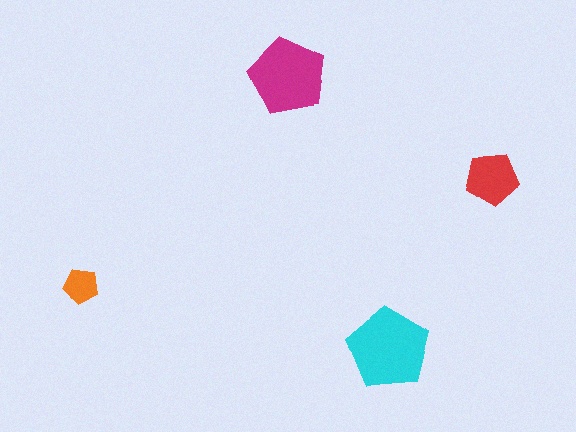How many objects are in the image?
There are 4 objects in the image.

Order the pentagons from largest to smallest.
the cyan one, the magenta one, the red one, the orange one.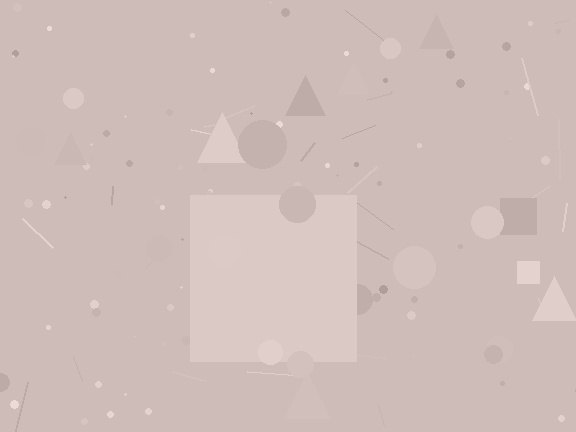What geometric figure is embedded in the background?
A square is embedded in the background.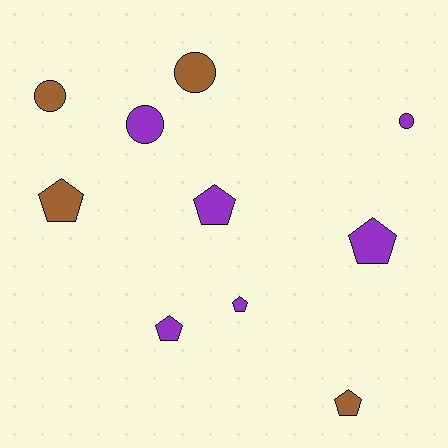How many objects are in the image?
There are 10 objects.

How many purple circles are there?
There are 2 purple circles.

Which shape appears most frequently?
Pentagon, with 6 objects.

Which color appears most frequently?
Purple, with 6 objects.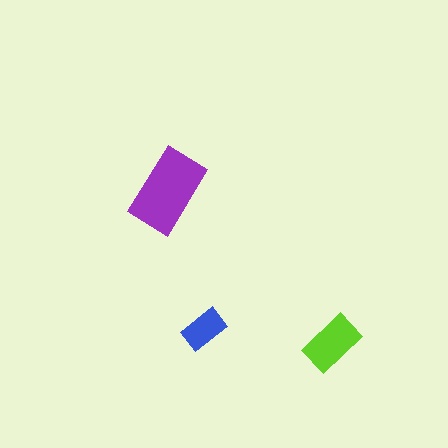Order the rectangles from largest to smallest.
the purple one, the lime one, the blue one.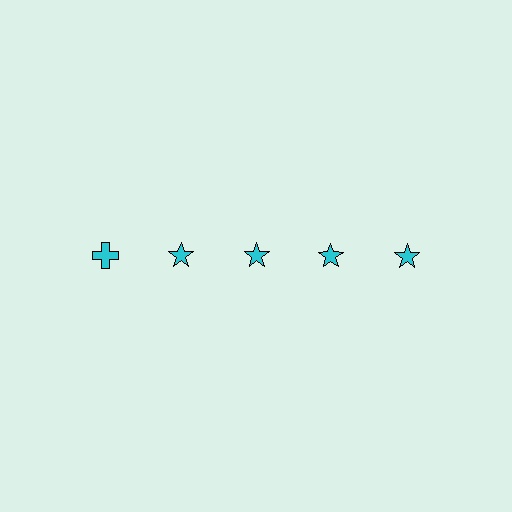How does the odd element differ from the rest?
It has a different shape: cross instead of star.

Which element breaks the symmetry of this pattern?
The cyan cross in the top row, leftmost column breaks the symmetry. All other shapes are cyan stars.